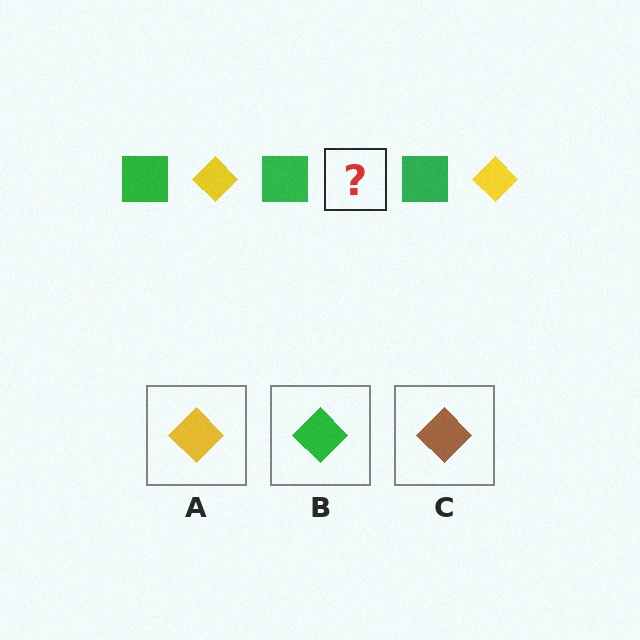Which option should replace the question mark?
Option A.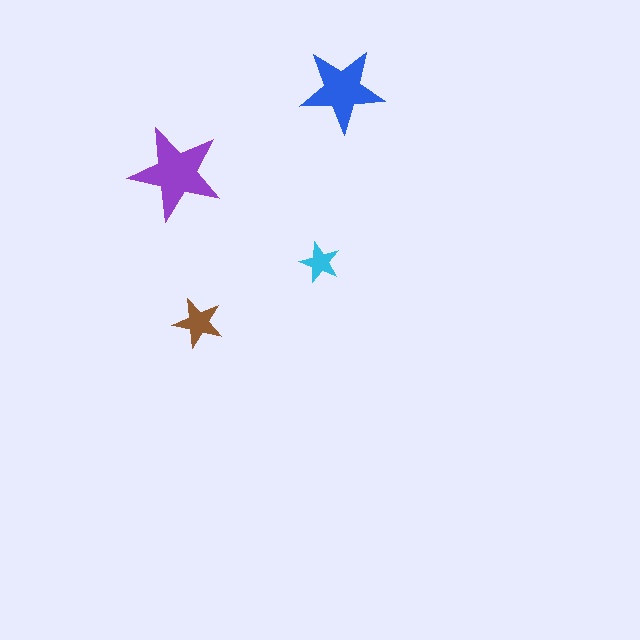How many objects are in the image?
There are 4 objects in the image.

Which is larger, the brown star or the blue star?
The blue one.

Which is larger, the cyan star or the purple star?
The purple one.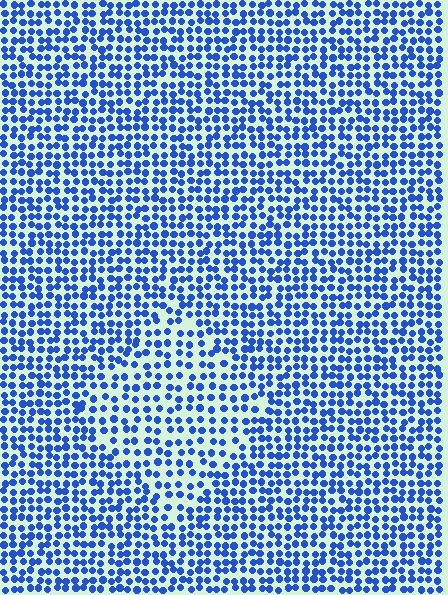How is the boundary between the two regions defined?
The boundary is defined by a change in element density (approximately 1.5x ratio). All elements are the same color, size, and shape.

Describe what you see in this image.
The image contains small blue elements arranged at two different densities. A diamond-shaped region is visible where the elements are less densely packed than the surrounding area.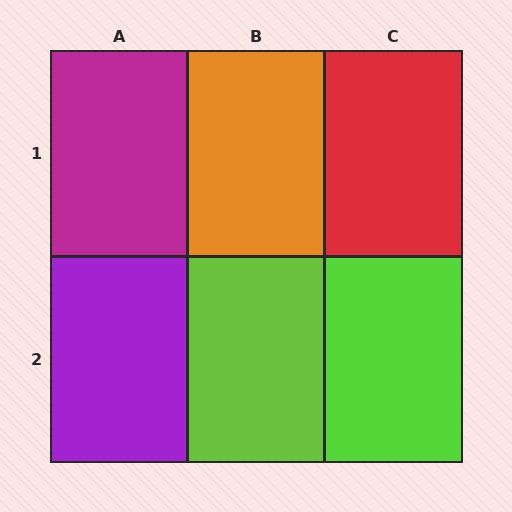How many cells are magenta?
1 cell is magenta.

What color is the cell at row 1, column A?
Magenta.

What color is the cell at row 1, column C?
Red.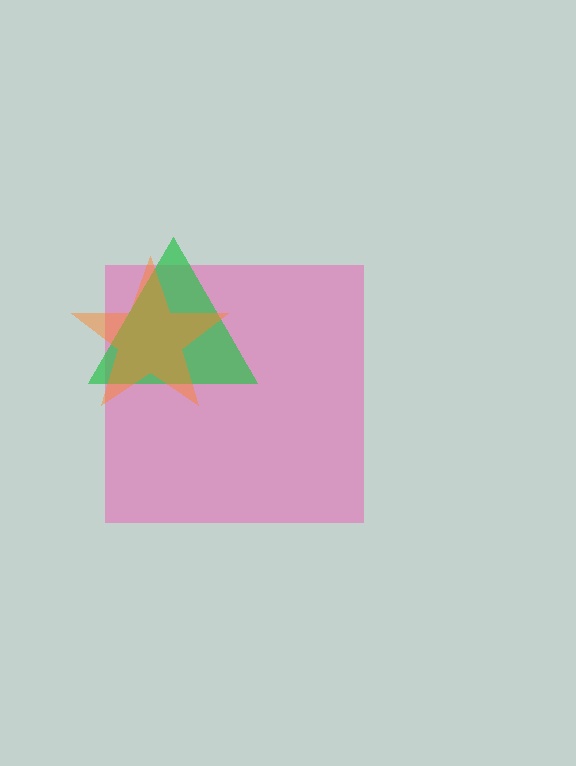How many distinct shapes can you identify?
There are 3 distinct shapes: a pink square, a green triangle, an orange star.